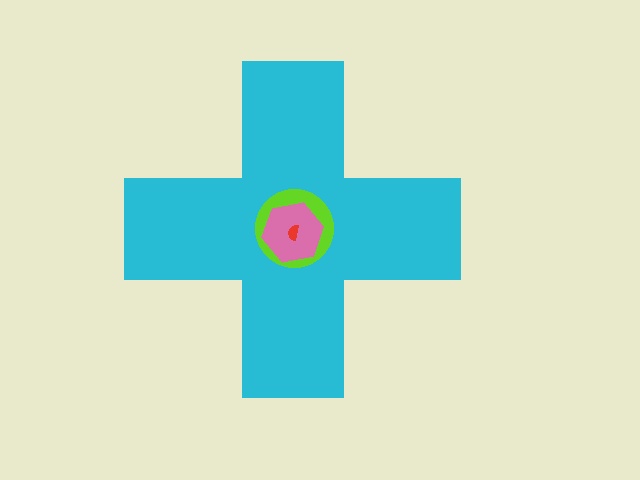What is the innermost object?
The red semicircle.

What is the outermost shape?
The cyan cross.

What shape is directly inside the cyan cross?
The lime circle.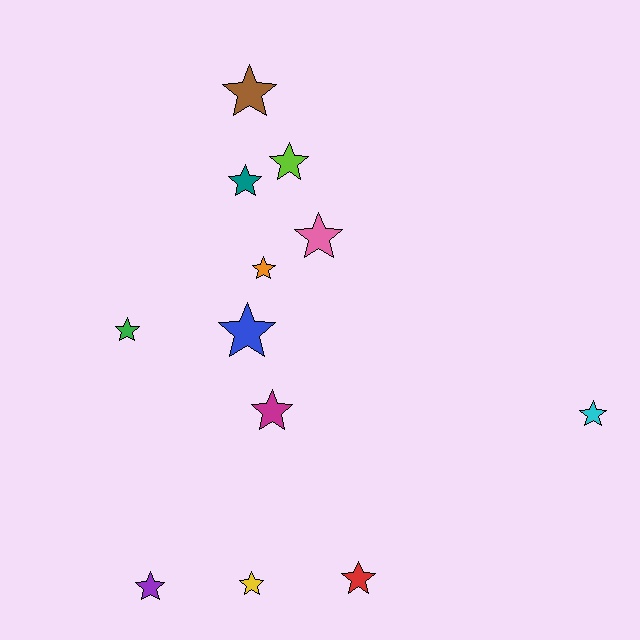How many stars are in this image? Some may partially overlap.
There are 12 stars.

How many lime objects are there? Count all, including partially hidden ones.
There is 1 lime object.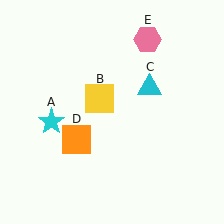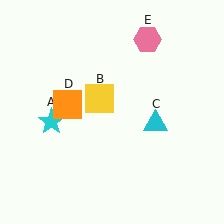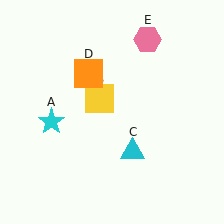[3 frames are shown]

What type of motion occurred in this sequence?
The cyan triangle (object C), orange square (object D) rotated clockwise around the center of the scene.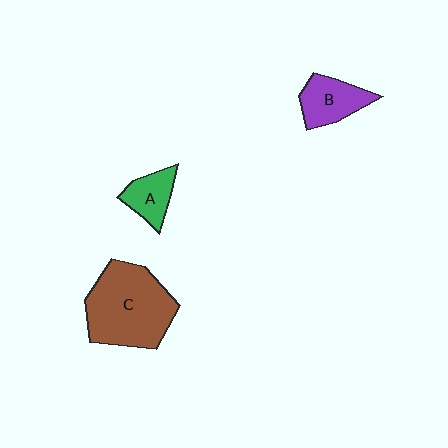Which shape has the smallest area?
Shape A (green).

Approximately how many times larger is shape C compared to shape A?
Approximately 2.9 times.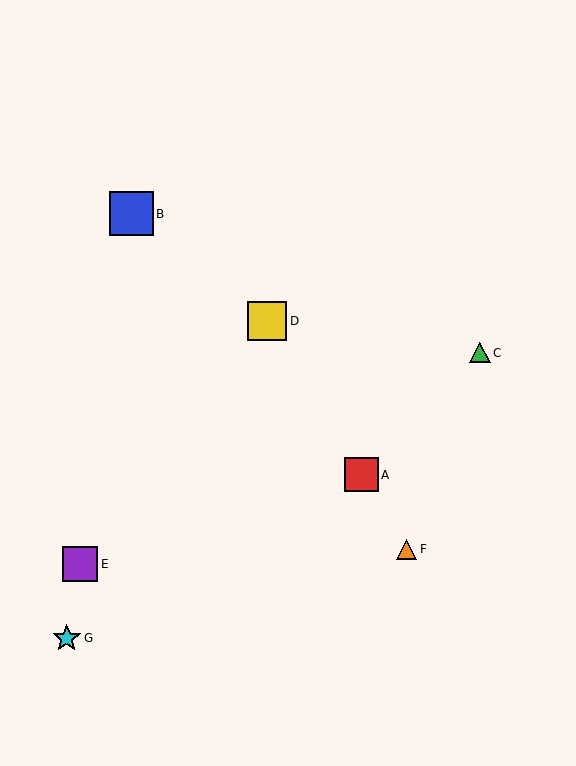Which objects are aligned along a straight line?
Objects A, D, F are aligned along a straight line.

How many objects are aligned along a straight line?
3 objects (A, D, F) are aligned along a straight line.